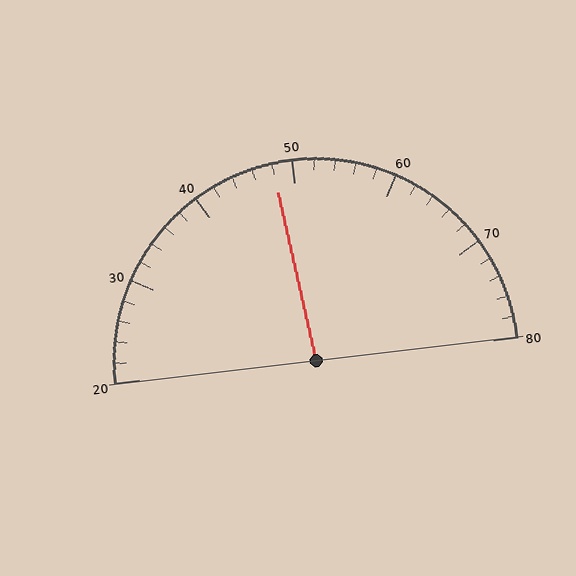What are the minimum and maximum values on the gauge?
The gauge ranges from 20 to 80.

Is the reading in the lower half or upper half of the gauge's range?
The reading is in the lower half of the range (20 to 80).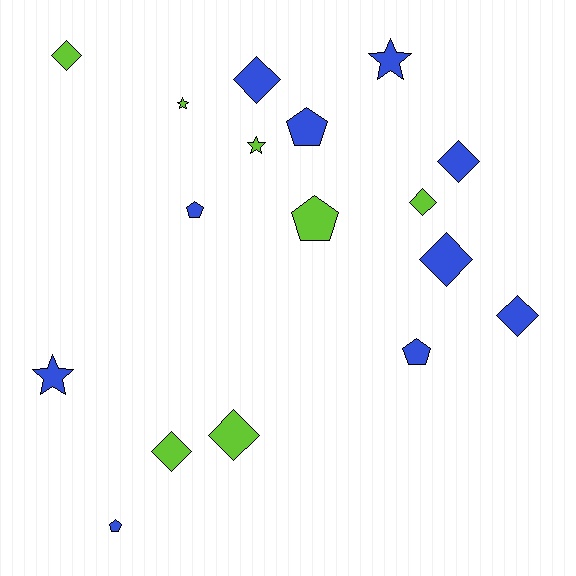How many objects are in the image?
There are 17 objects.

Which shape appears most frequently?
Diamond, with 8 objects.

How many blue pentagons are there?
There are 4 blue pentagons.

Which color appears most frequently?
Blue, with 10 objects.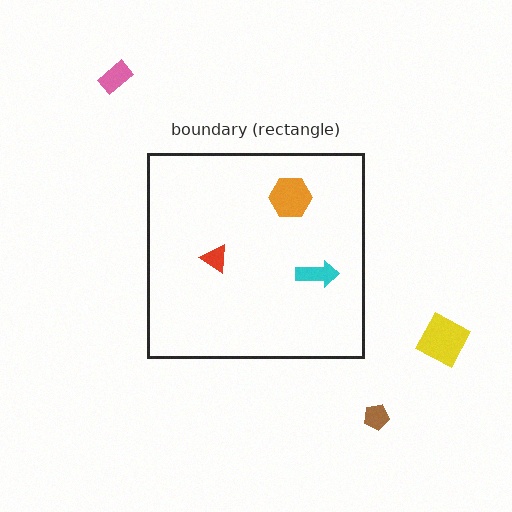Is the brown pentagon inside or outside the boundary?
Outside.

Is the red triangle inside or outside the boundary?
Inside.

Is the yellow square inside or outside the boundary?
Outside.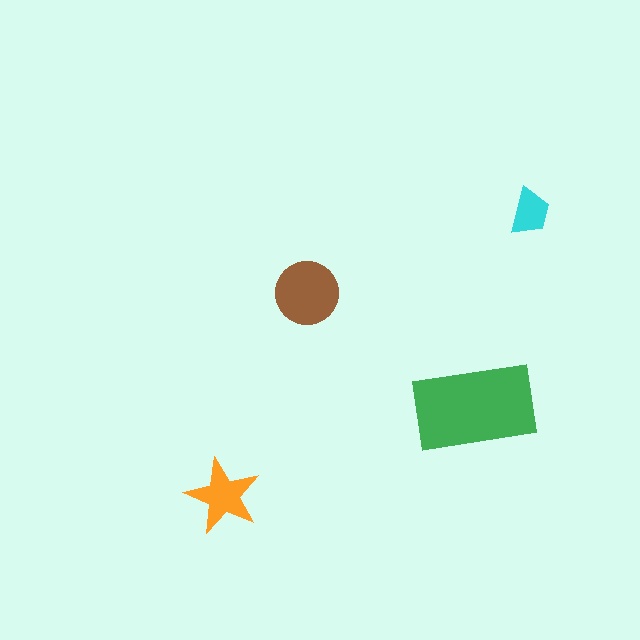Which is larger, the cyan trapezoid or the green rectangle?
The green rectangle.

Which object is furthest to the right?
The cyan trapezoid is rightmost.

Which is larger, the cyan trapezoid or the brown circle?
The brown circle.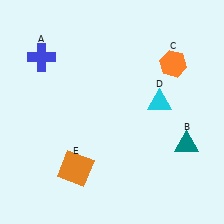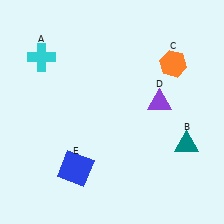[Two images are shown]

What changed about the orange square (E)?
In Image 1, E is orange. In Image 2, it changed to blue.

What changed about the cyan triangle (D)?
In Image 1, D is cyan. In Image 2, it changed to purple.